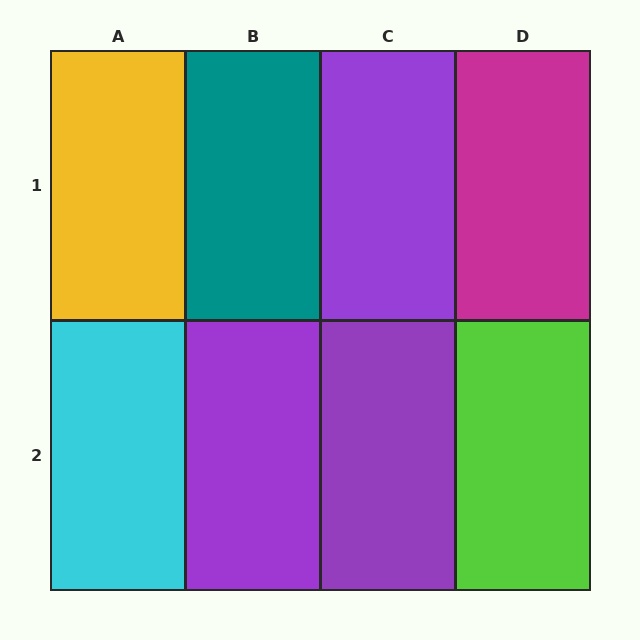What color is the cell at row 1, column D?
Magenta.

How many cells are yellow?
1 cell is yellow.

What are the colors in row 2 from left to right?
Cyan, purple, purple, lime.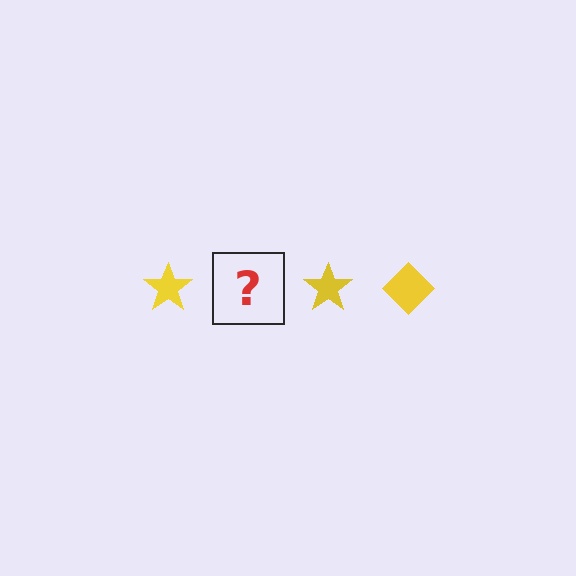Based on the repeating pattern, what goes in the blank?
The blank should be a yellow diamond.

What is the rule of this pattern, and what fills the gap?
The rule is that the pattern cycles through star, diamond shapes in yellow. The gap should be filled with a yellow diamond.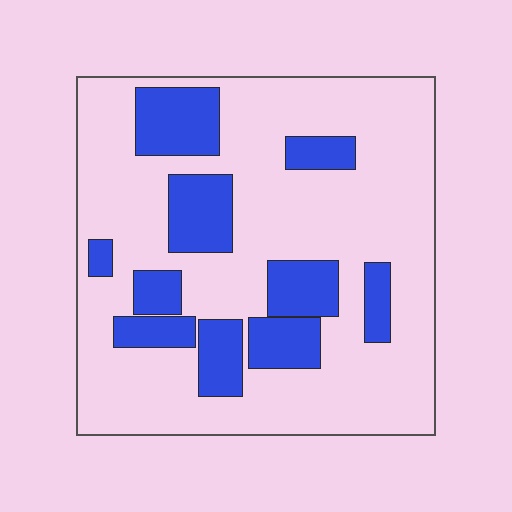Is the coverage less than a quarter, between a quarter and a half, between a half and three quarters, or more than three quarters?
Between a quarter and a half.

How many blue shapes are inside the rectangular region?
10.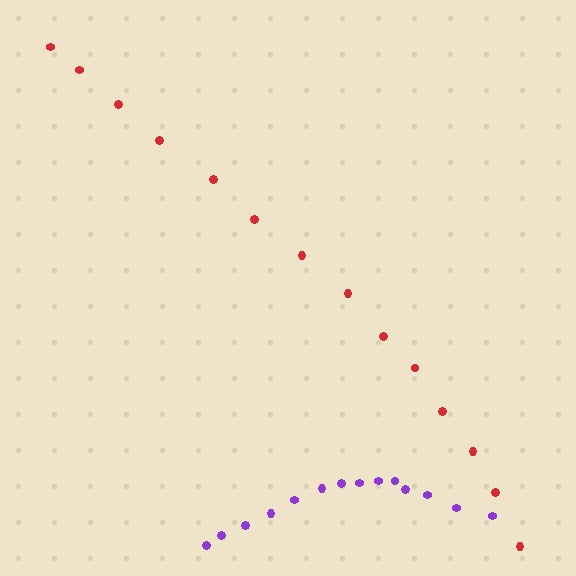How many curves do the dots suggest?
There are 2 distinct paths.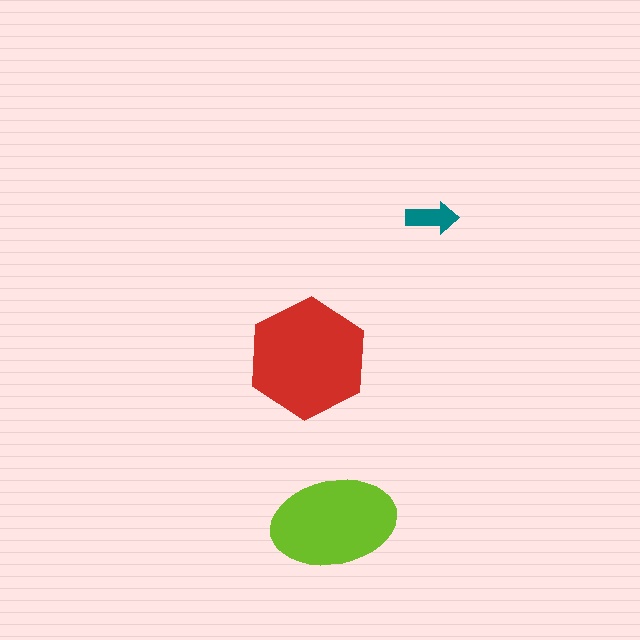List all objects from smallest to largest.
The teal arrow, the lime ellipse, the red hexagon.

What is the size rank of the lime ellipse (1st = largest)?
2nd.